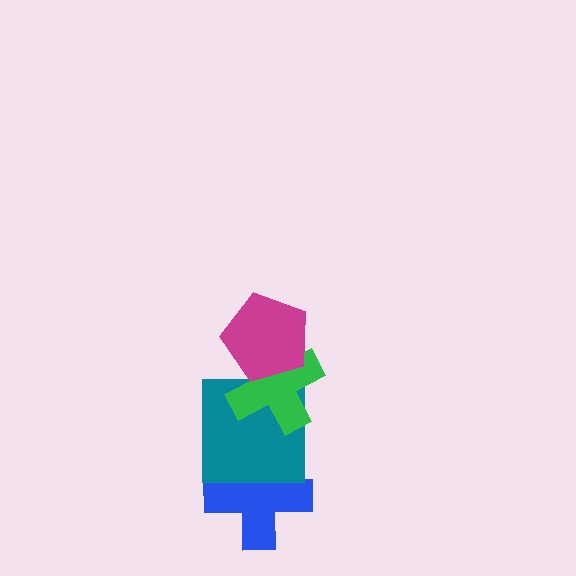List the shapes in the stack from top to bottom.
From top to bottom: the magenta pentagon, the green cross, the teal square, the blue cross.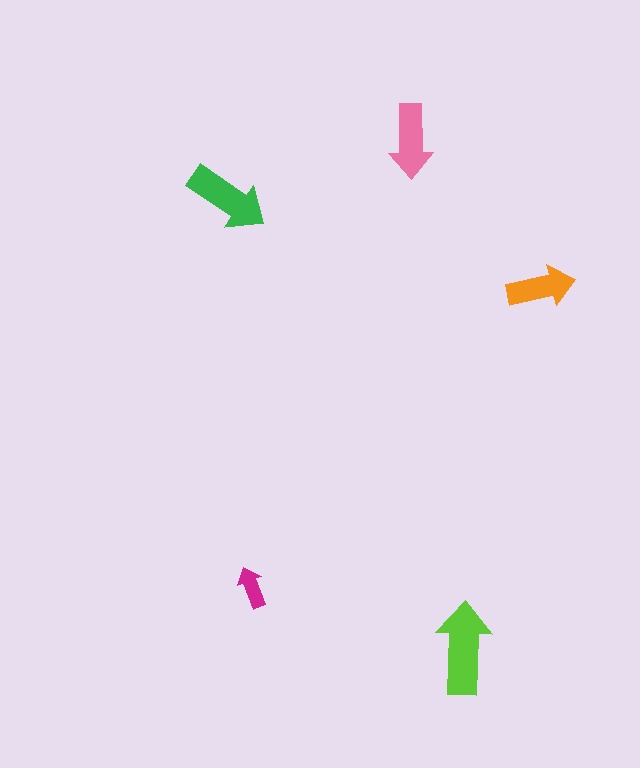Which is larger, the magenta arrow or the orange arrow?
The orange one.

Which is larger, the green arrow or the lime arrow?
The lime one.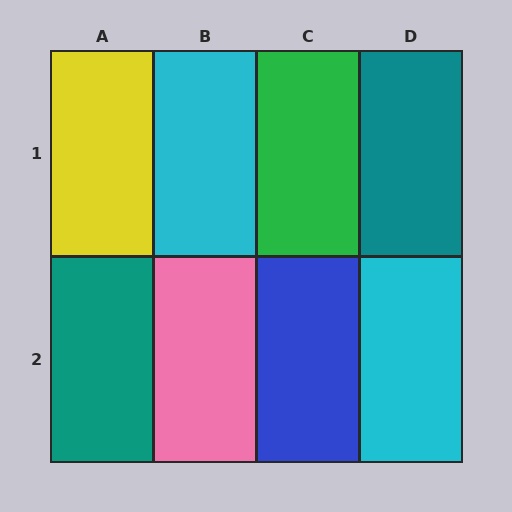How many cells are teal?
2 cells are teal.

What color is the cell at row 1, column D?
Teal.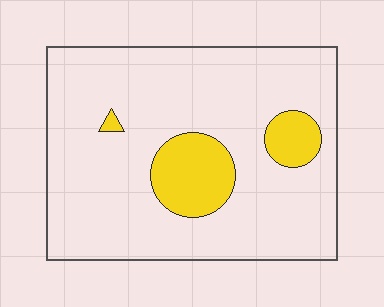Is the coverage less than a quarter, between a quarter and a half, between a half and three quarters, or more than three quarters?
Less than a quarter.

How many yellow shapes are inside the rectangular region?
3.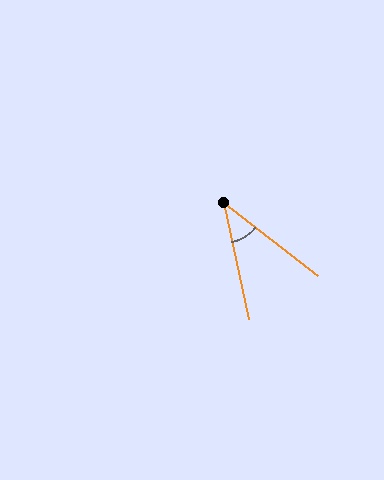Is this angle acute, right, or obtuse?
It is acute.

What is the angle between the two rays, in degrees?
Approximately 40 degrees.